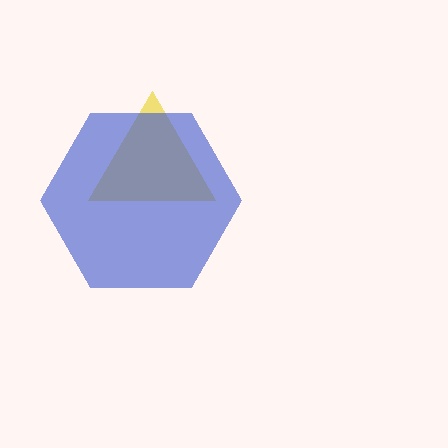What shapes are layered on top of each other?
The layered shapes are: a yellow triangle, a blue hexagon.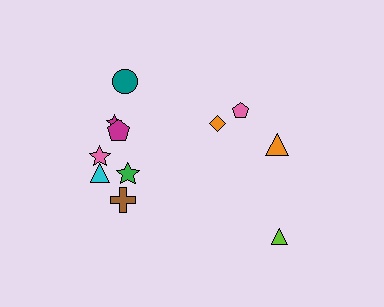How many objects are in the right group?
There are 4 objects.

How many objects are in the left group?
There are 7 objects.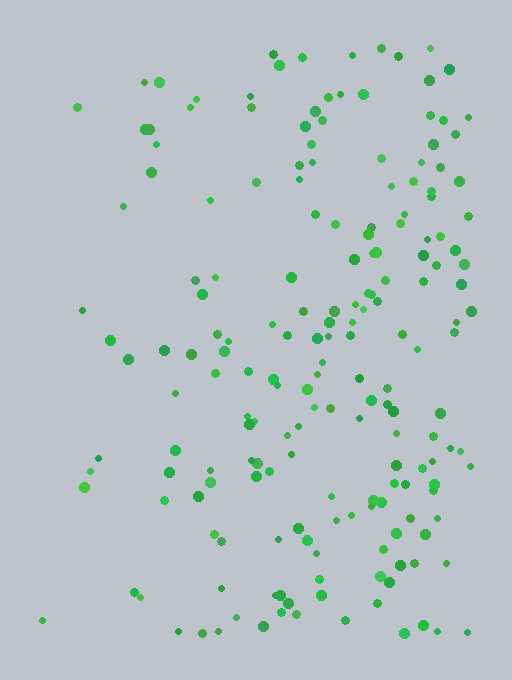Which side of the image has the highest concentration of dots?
The right.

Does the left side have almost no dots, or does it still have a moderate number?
Still a moderate number, just noticeably fewer than the right.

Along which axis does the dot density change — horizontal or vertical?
Horizontal.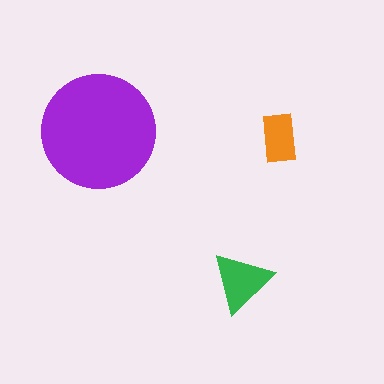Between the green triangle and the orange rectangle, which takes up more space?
The green triangle.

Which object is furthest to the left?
The purple circle is leftmost.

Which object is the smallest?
The orange rectangle.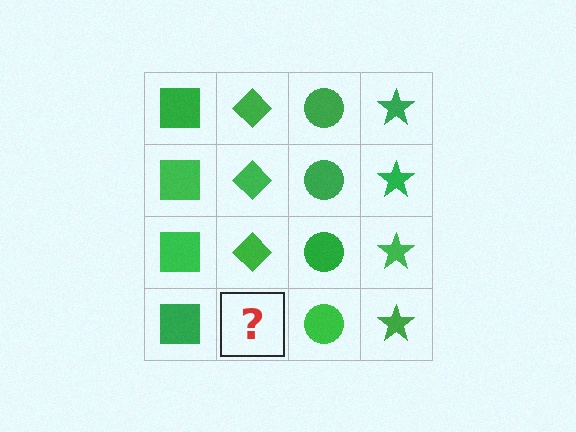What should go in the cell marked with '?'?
The missing cell should contain a green diamond.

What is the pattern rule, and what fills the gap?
The rule is that each column has a consistent shape. The gap should be filled with a green diamond.